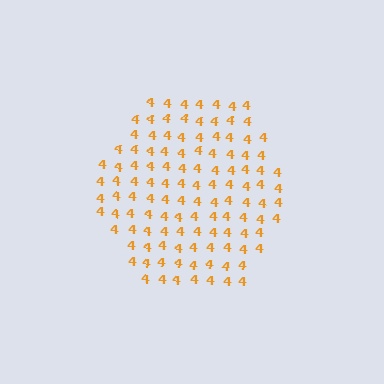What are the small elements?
The small elements are digit 4's.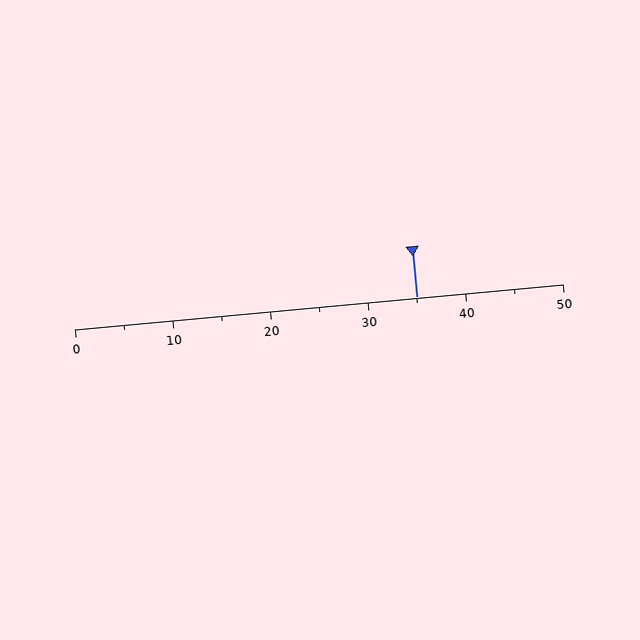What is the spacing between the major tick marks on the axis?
The major ticks are spaced 10 apart.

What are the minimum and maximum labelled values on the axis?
The axis runs from 0 to 50.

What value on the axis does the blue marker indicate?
The marker indicates approximately 35.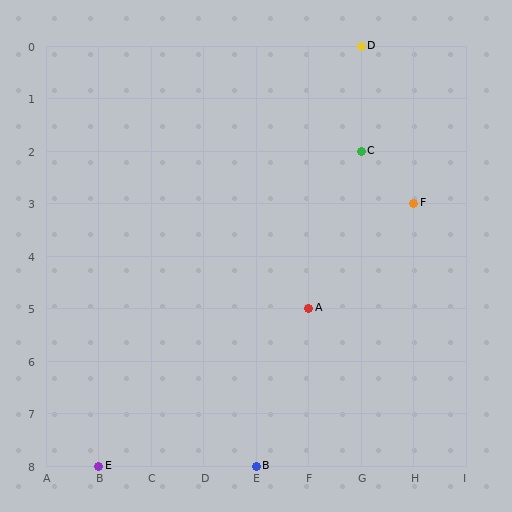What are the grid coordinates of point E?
Point E is at grid coordinates (B, 8).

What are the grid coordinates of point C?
Point C is at grid coordinates (G, 2).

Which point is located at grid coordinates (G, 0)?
Point D is at (G, 0).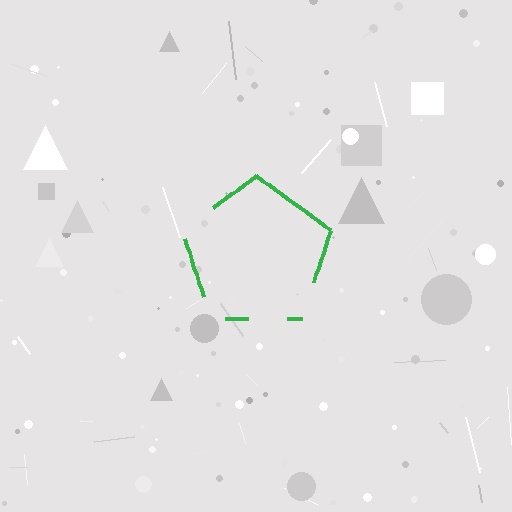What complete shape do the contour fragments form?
The contour fragments form a pentagon.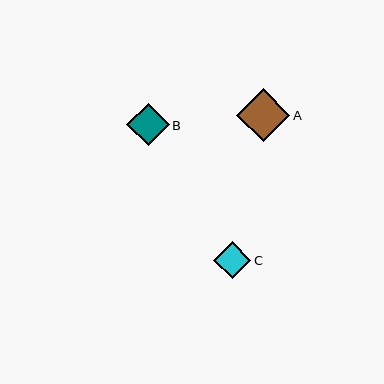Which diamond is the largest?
Diamond A is the largest with a size of approximately 53 pixels.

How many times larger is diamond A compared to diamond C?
Diamond A is approximately 1.4 times the size of diamond C.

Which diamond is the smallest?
Diamond C is the smallest with a size of approximately 37 pixels.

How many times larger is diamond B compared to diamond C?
Diamond B is approximately 1.1 times the size of diamond C.